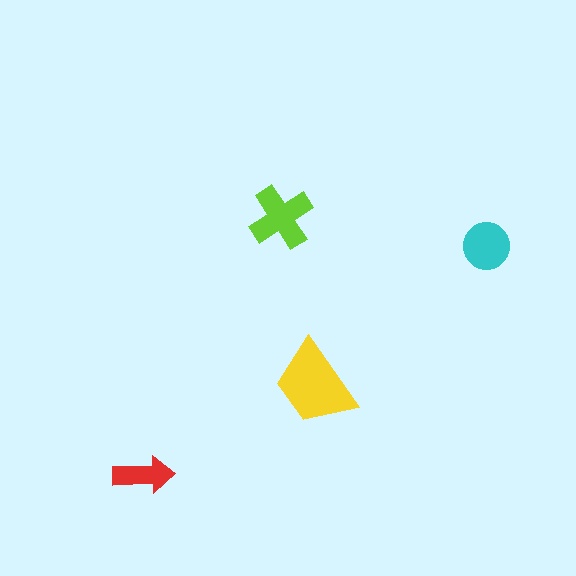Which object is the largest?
The yellow trapezoid.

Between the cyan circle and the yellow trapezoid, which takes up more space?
The yellow trapezoid.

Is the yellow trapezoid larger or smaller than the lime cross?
Larger.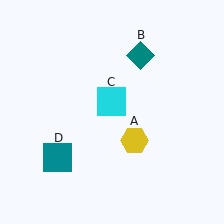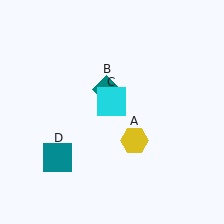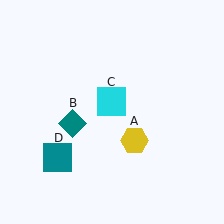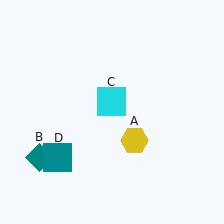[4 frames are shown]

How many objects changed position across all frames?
1 object changed position: teal diamond (object B).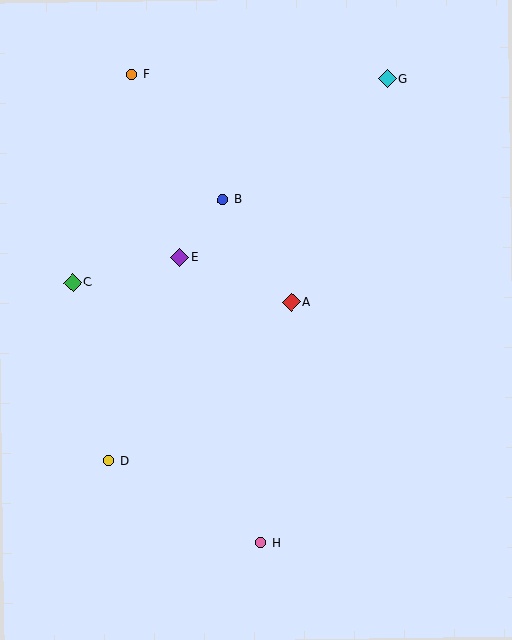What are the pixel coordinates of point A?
Point A is at (291, 302).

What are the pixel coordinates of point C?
Point C is at (73, 283).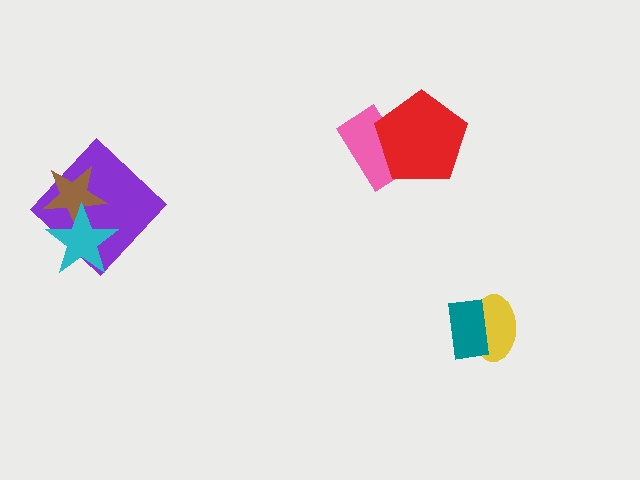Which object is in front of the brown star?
The cyan star is in front of the brown star.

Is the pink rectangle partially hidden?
Yes, it is partially covered by another shape.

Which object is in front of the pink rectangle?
The red pentagon is in front of the pink rectangle.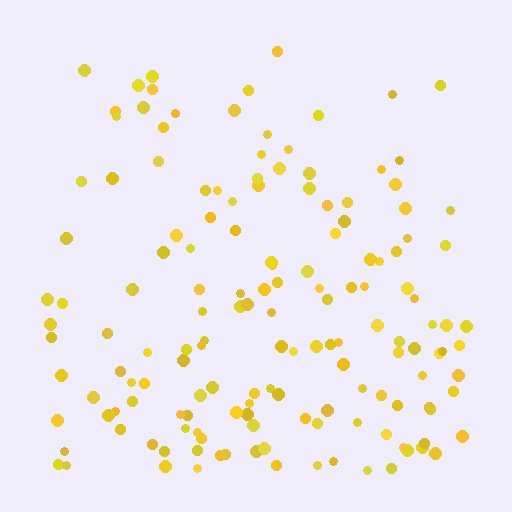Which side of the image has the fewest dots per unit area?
The top.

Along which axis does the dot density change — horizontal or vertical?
Vertical.